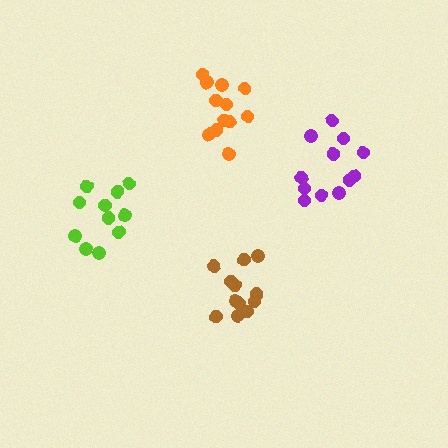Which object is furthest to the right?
The purple cluster is rightmost.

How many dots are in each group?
Group 1: 12 dots, Group 2: 12 dots, Group 3: 11 dots, Group 4: 12 dots (47 total).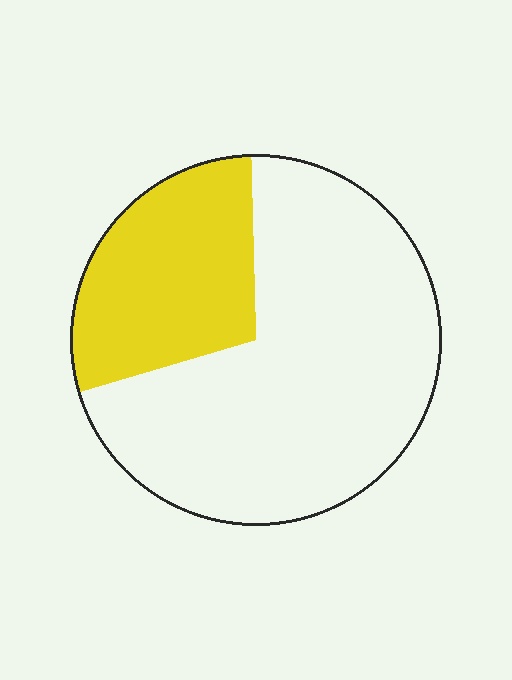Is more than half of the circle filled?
No.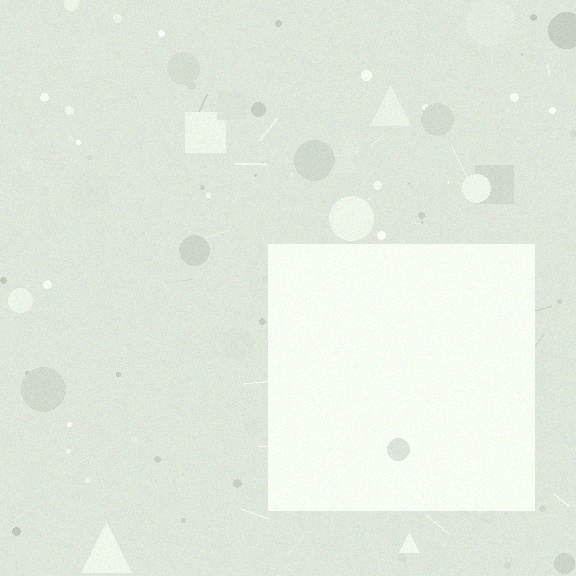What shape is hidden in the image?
A square is hidden in the image.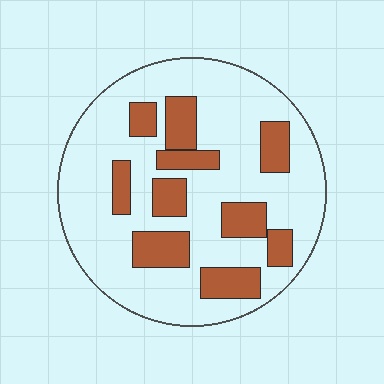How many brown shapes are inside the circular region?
10.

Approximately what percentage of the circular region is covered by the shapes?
Approximately 25%.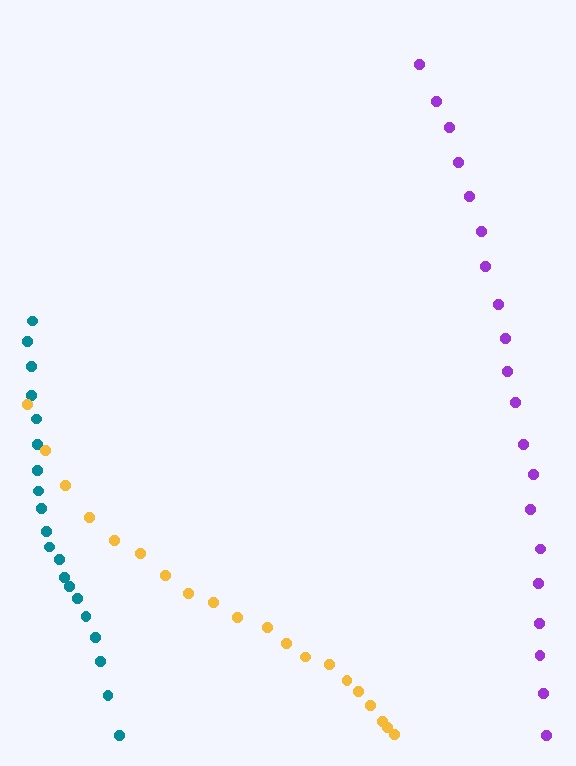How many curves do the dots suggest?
There are 3 distinct paths.